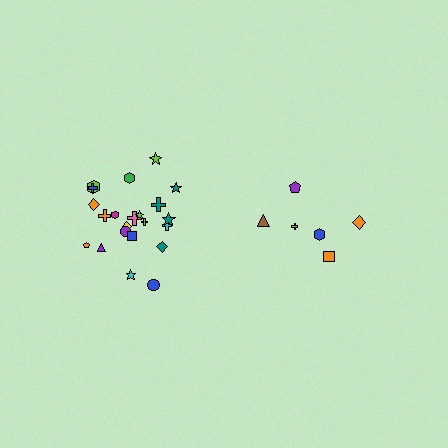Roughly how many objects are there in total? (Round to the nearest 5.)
Roughly 30 objects in total.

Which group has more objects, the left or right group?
The left group.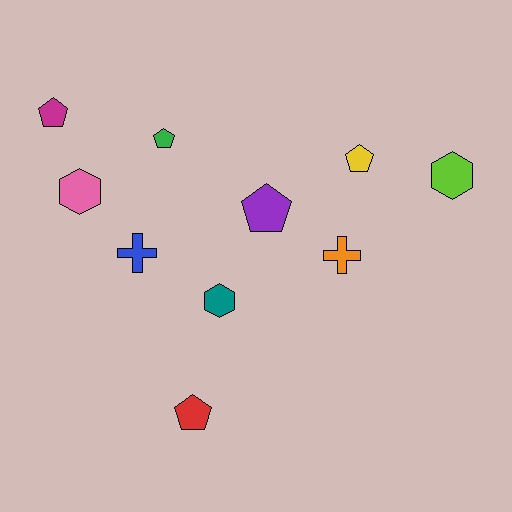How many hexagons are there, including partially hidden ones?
There are 3 hexagons.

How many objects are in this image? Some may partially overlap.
There are 10 objects.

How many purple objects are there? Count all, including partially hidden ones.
There is 1 purple object.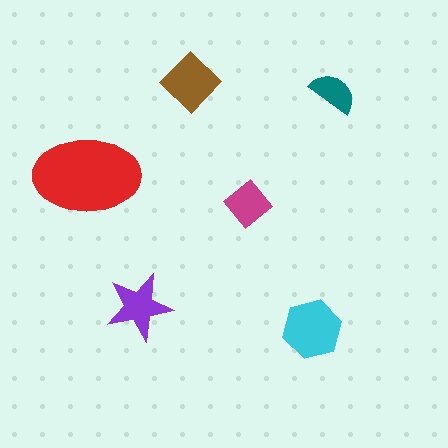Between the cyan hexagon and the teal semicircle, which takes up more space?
The cyan hexagon.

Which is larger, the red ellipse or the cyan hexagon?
The red ellipse.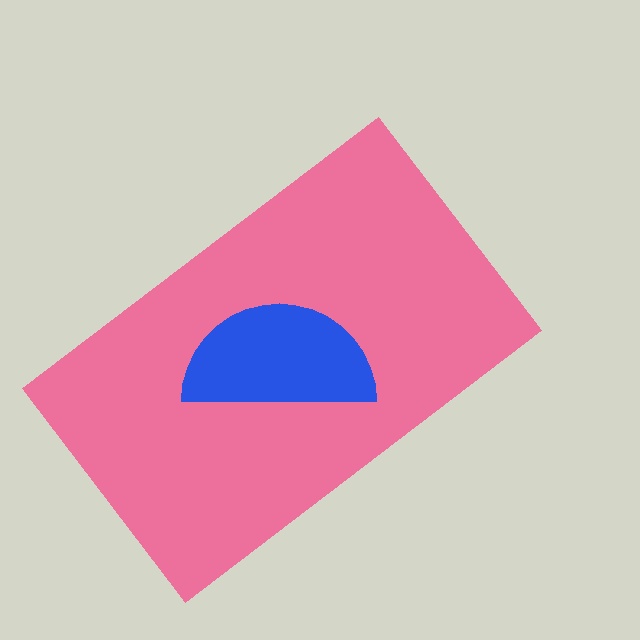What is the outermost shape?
The pink rectangle.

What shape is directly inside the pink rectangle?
The blue semicircle.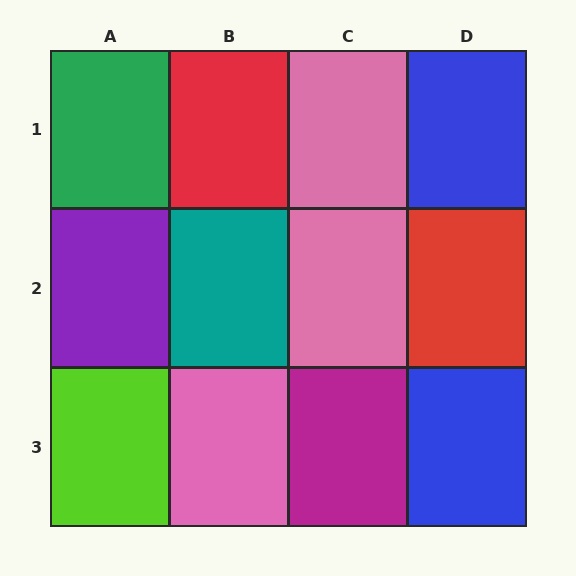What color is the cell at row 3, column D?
Blue.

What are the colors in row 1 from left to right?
Green, red, pink, blue.